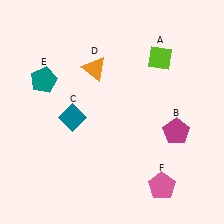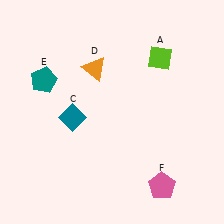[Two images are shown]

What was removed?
The magenta pentagon (B) was removed in Image 2.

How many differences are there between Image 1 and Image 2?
There is 1 difference between the two images.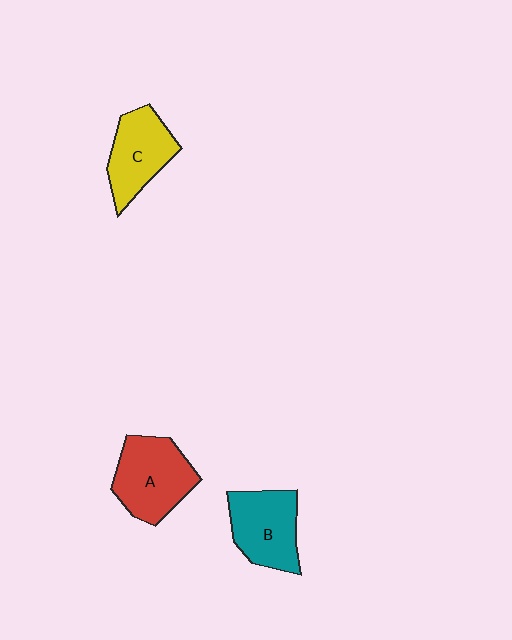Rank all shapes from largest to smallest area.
From largest to smallest: A (red), B (teal), C (yellow).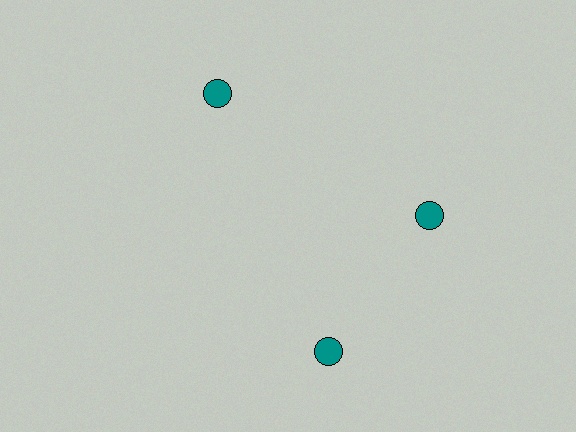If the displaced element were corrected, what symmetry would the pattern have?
It would have 3-fold rotational symmetry — the pattern would map onto itself every 120 degrees.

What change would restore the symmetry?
The symmetry would be restored by rotating it back into even spacing with its neighbors so that all 3 circles sit at equal angles and equal distance from the center.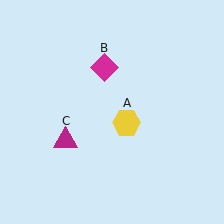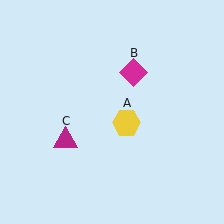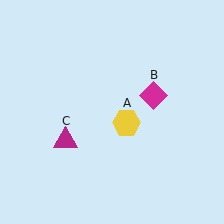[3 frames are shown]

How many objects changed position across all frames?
1 object changed position: magenta diamond (object B).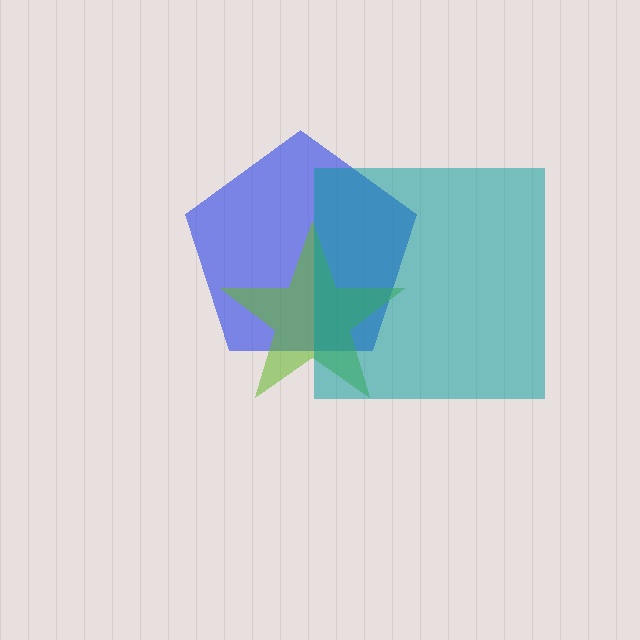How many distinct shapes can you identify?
There are 3 distinct shapes: a blue pentagon, a lime star, a teal square.